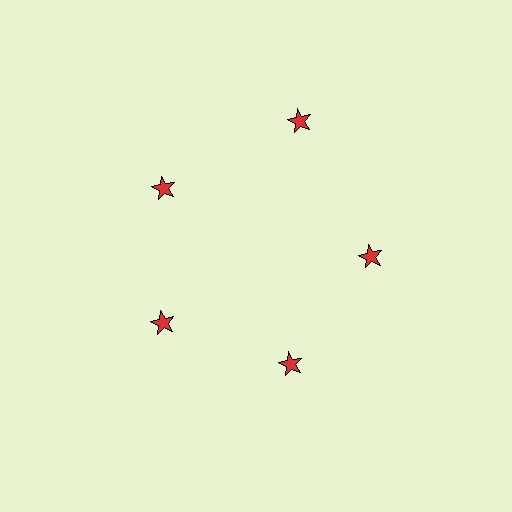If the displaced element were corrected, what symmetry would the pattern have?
It would have 5-fold rotational symmetry — the pattern would map onto itself every 72 degrees.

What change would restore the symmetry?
The symmetry would be restored by moving it inward, back onto the ring so that all 5 stars sit at equal angles and equal distance from the center.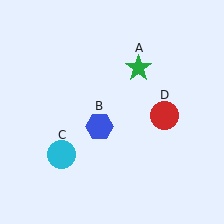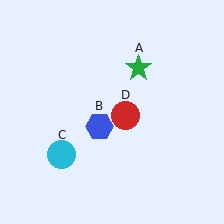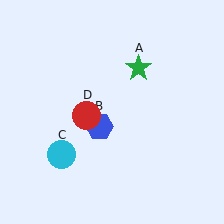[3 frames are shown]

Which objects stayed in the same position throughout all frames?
Green star (object A) and blue hexagon (object B) and cyan circle (object C) remained stationary.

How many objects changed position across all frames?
1 object changed position: red circle (object D).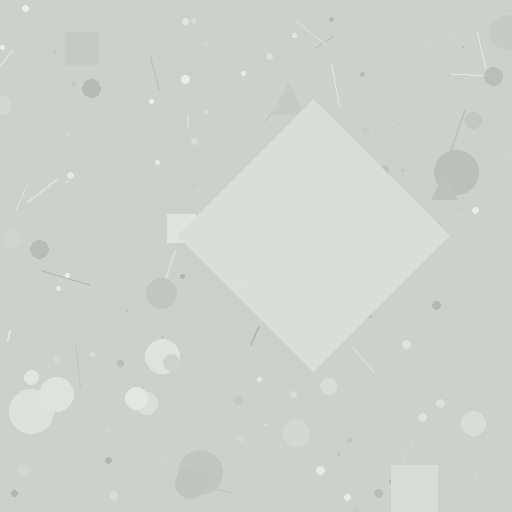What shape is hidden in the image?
A diamond is hidden in the image.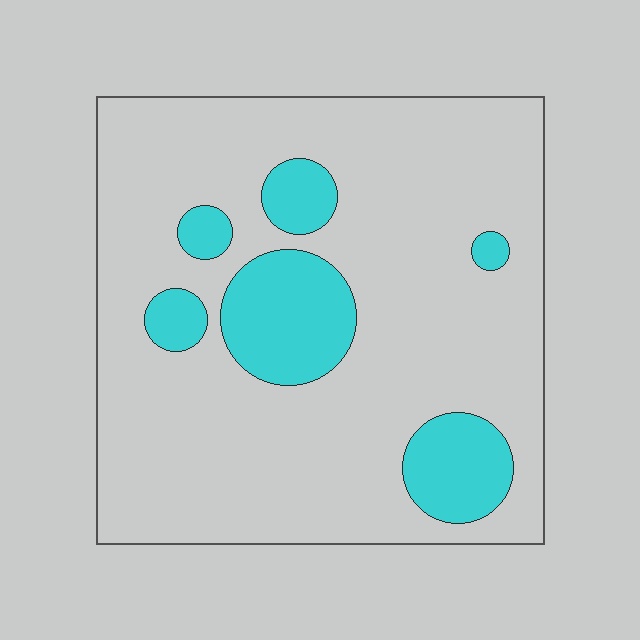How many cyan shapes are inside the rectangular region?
6.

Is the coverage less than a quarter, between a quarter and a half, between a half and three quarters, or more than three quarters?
Less than a quarter.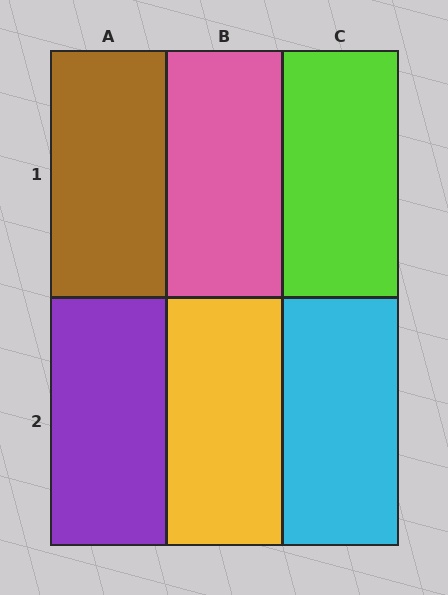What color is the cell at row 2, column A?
Purple.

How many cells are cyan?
1 cell is cyan.